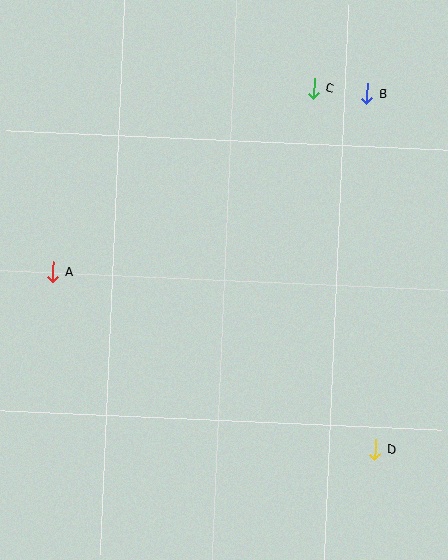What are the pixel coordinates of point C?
Point C is at (314, 88).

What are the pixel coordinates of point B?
Point B is at (367, 93).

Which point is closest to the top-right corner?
Point B is closest to the top-right corner.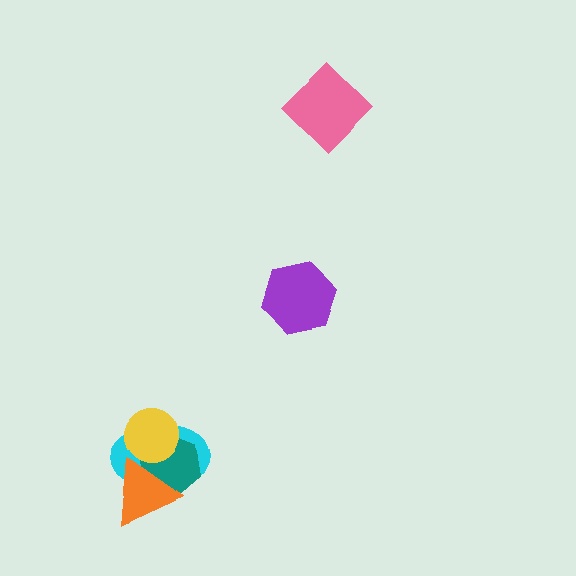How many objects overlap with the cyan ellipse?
3 objects overlap with the cyan ellipse.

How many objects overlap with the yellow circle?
3 objects overlap with the yellow circle.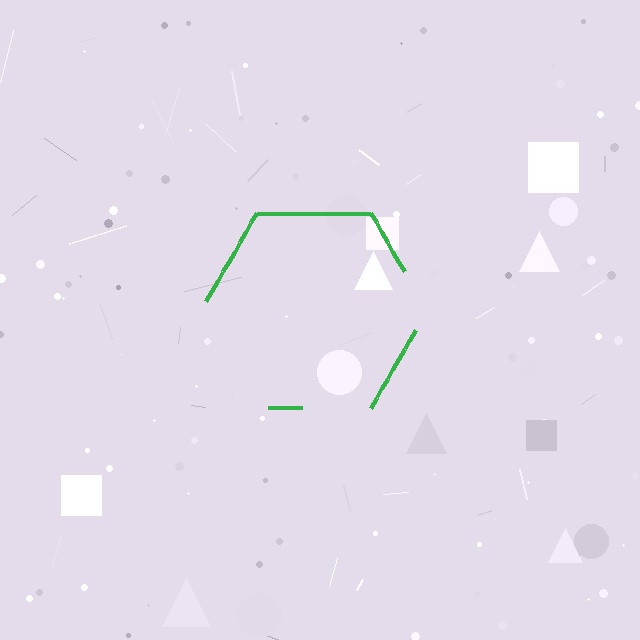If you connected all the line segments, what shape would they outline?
They would outline a hexagon.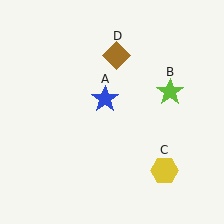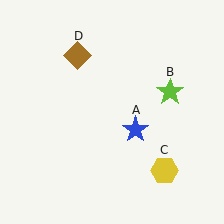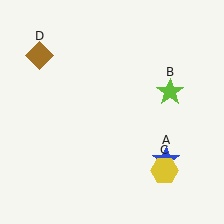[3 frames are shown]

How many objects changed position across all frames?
2 objects changed position: blue star (object A), brown diamond (object D).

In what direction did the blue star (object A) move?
The blue star (object A) moved down and to the right.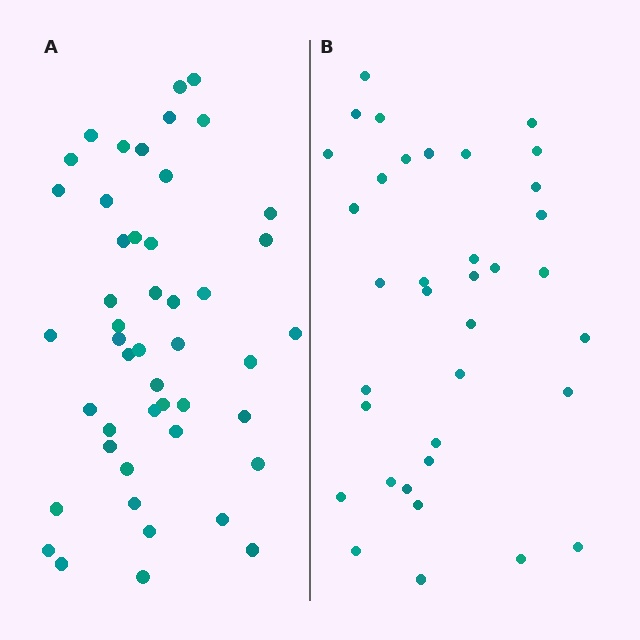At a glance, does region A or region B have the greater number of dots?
Region A (the left region) has more dots.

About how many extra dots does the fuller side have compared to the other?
Region A has roughly 12 or so more dots than region B.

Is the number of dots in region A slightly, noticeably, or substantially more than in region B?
Region A has noticeably more, but not dramatically so. The ratio is roughly 1.3 to 1.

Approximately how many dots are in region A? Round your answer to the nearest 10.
About 50 dots. (The exact count is 47, which rounds to 50.)